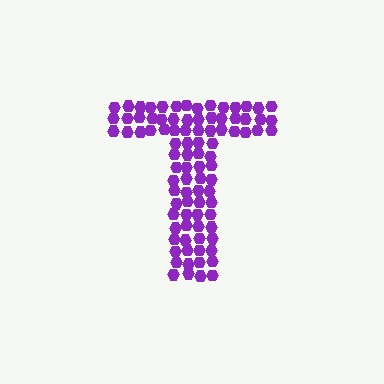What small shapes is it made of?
It is made of small hexagons.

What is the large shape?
The large shape is the letter T.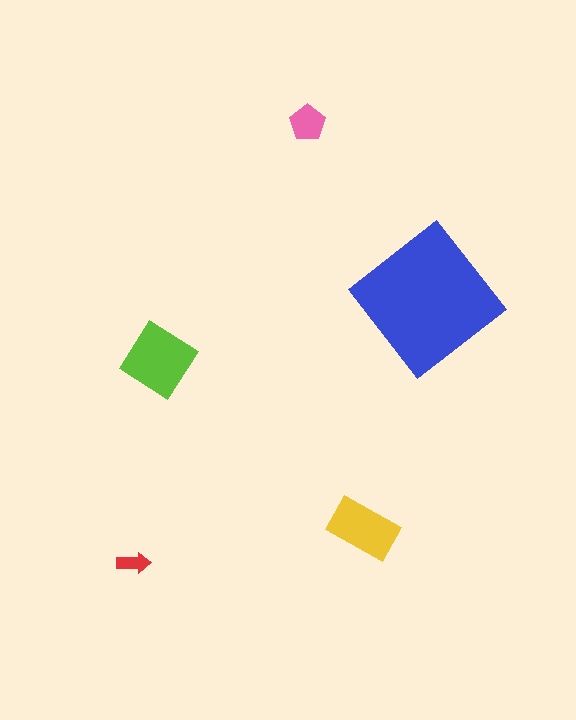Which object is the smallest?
The red arrow.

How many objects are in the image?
There are 5 objects in the image.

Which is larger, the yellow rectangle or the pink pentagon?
The yellow rectangle.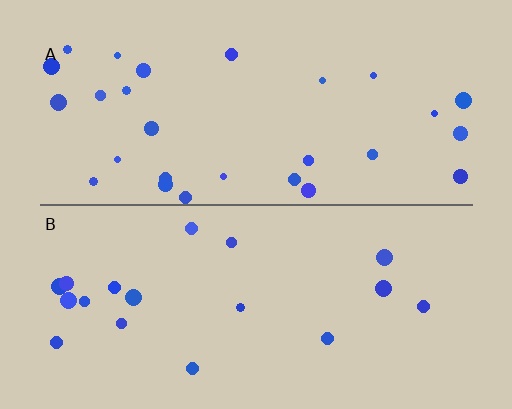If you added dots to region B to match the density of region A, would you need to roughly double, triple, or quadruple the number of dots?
Approximately double.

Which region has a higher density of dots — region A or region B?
A (the top).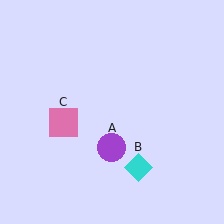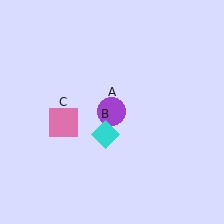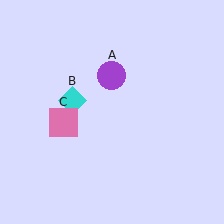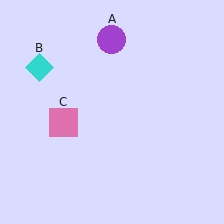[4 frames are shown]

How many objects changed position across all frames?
2 objects changed position: purple circle (object A), cyan diamond (object B).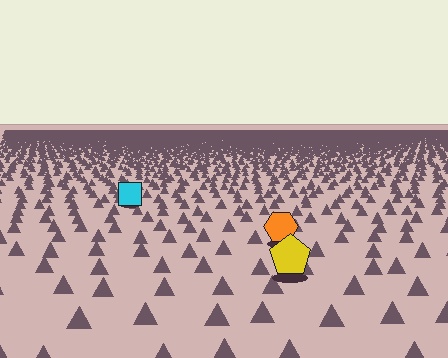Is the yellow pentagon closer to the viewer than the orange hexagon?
Yes. The yellow pentagon is closer — you can tell from the texture gradient: the ground texture is coarser near it.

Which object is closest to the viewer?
The yellow pentagon is closest. The texture marks near it are larger and more spread out.